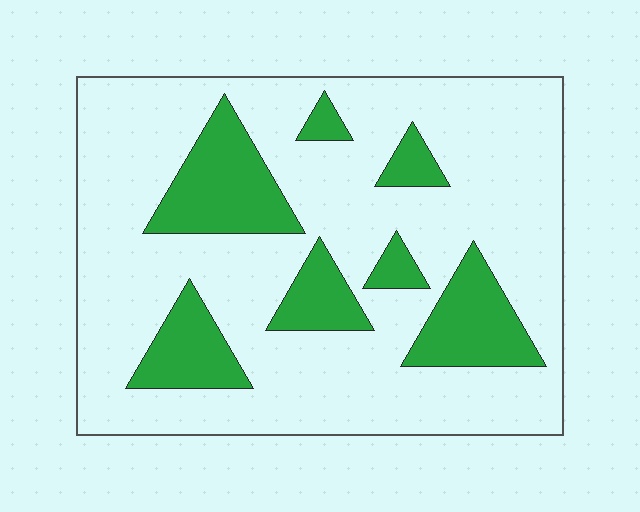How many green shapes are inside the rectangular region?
7.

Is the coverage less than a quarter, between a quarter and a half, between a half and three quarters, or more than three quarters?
Less than a quarter.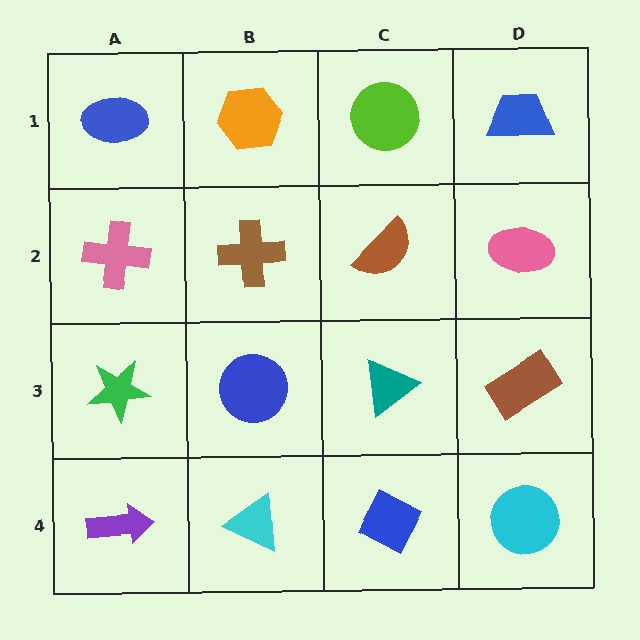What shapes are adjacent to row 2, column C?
A lime circle (row 1, column C), a teal triangle (row 3, column C), a brown cross (row 2, column B), a pink ellipse (row 2, column D).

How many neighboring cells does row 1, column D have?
2.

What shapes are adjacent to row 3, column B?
A brown cross (row 2, column B), a cyan triangle (row 4, column B), a green star (row 3, column A), a teal triangle (row 3, column C).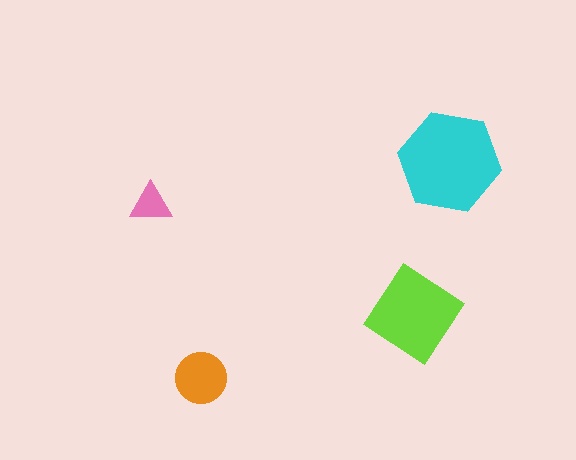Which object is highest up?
The cyan hexagon is topmost.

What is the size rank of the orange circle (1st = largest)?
3rd.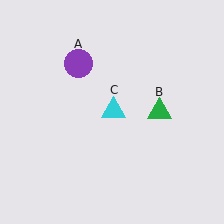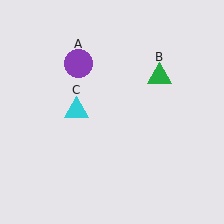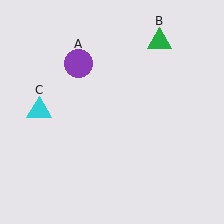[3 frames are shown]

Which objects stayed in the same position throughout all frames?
Purple circle (object A) remained stationary.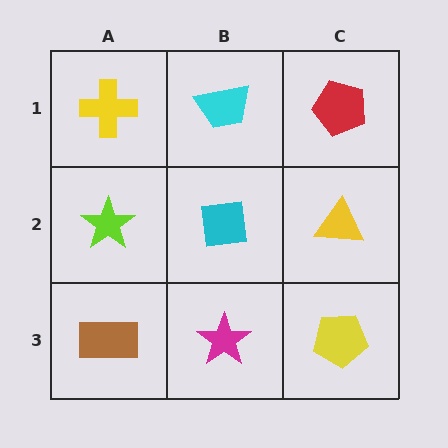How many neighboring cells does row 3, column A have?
2.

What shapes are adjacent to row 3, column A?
A lime star (row 2, column A), a magenta star (row 3, column B).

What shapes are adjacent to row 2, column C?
A red pentagon (row 1, column C), a yellow pentagon (row 3, column C), a cyan square (row 2, column B).